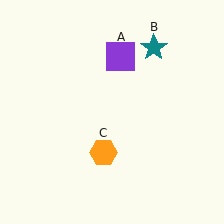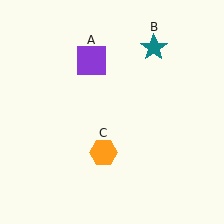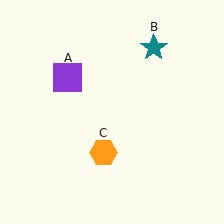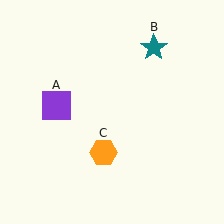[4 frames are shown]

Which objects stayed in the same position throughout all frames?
Teal star (object B) and orange hexagon (object C) remained stationary.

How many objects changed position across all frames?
1 object changed position: purple square (object A).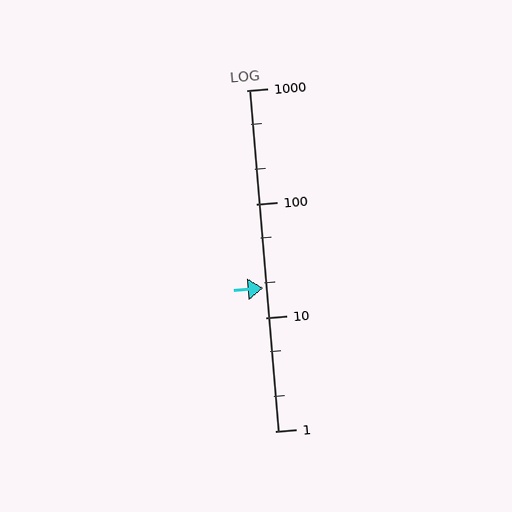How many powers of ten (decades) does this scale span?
The scale spans 3 decades, from 1 to 1000.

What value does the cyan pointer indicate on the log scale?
The pointer indicates approximately 18.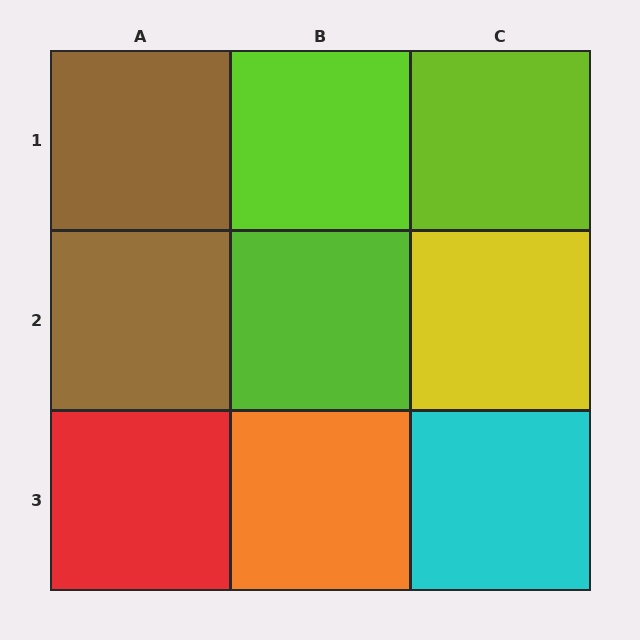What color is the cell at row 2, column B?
Lime.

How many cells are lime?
3 cells are lime.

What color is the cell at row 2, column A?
Brown.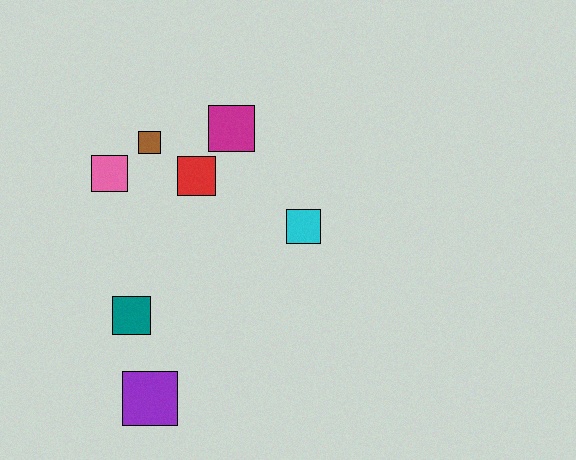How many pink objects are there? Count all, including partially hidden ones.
There is 1 pink object.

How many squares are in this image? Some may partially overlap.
There are 7 squares.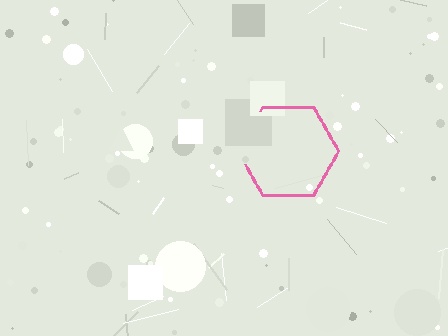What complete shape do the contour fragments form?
The contour fragments form a hexagon.